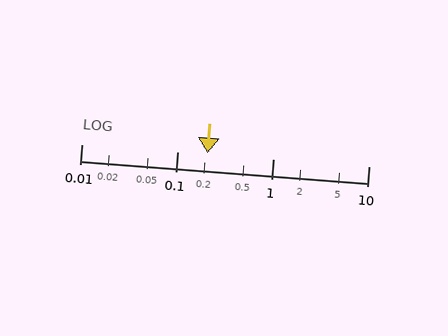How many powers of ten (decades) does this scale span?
The scale spans 3 decades, from 0.01 to 10.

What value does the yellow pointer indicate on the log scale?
The pointer indicates approximately 0.21.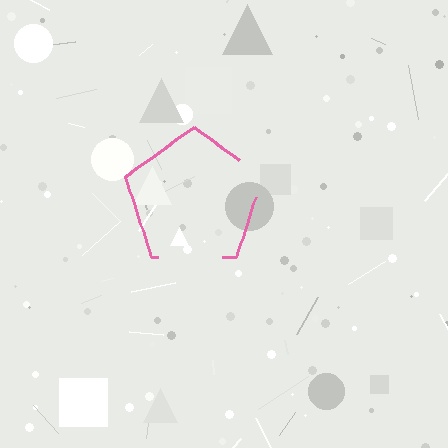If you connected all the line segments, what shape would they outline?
They would outline a pentagon.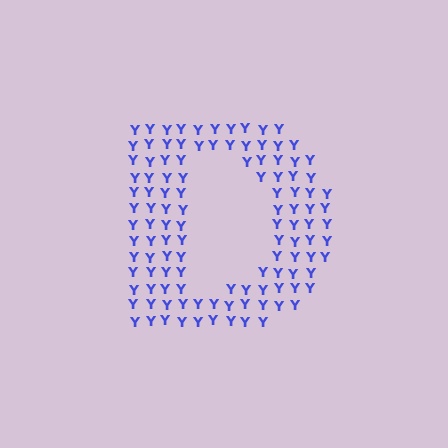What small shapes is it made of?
It is made of small letter Y's.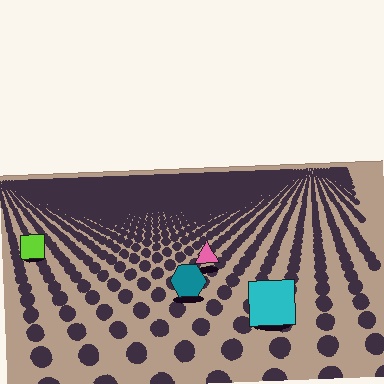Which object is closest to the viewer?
The cyan square is closest. The texture marks near it are larger and more spread out.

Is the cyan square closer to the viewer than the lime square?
Yes. The cyan square is closer — you can tell from the texture gradient: the ground texture is coarser near it.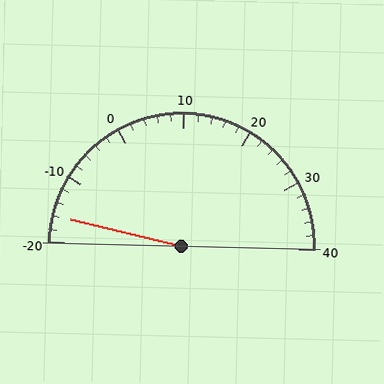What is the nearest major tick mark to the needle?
The nearest major tick mark is -20.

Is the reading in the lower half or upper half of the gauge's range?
The reading is in the lower half of the range (-20 to 40).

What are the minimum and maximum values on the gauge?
The gauge ranges from -20 to 40.